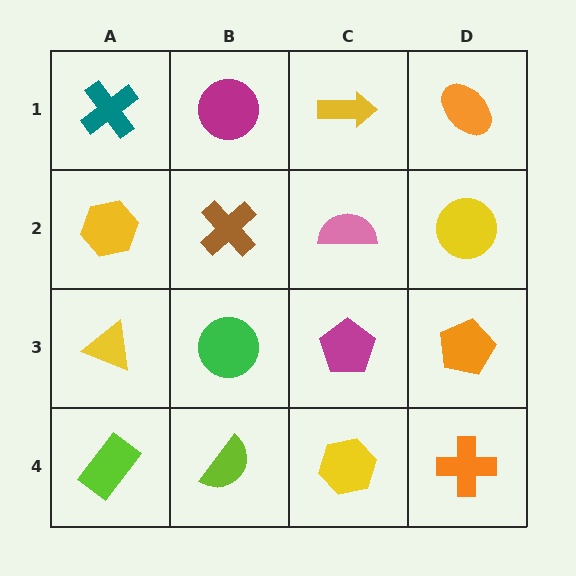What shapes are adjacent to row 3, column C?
A pink semicircle (row 2, column C), a yellow hexagon (row 4, column C), a green circle (row 3, column B), an orange pentagon (row 3, column D).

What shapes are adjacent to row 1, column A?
A yellow hexagon (row 2, column A), a magenta circle (row 1, column B).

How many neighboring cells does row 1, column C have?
3.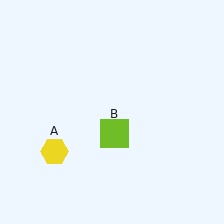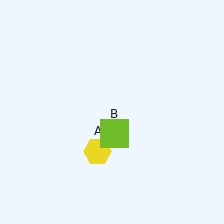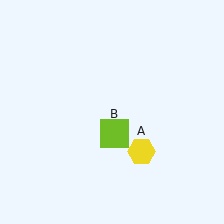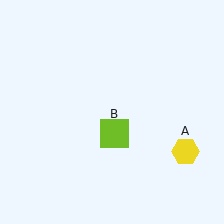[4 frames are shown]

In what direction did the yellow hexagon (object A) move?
The yellow hexagon (object A) moved right.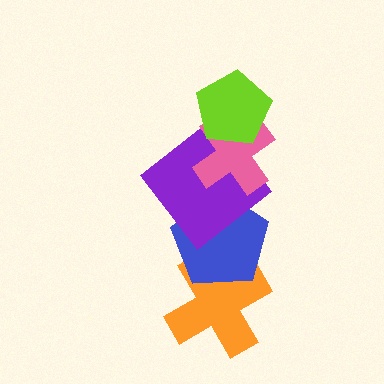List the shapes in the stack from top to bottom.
From top to bottom: the lime pentagon, the pink cross, the purple diamond, the blue pentagon, the orange cross.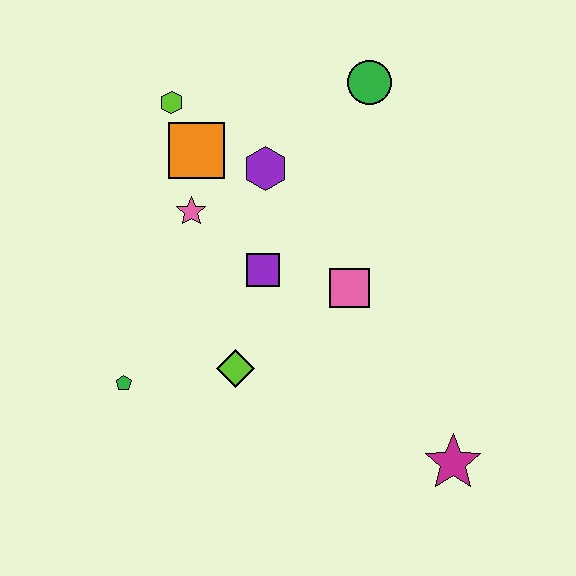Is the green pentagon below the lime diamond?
Yes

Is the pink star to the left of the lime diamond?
Yes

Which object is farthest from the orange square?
The magenta star is farthest from the orange square.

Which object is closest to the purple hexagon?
The orange square is closest to the purple hexagon.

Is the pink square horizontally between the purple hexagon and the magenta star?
Yes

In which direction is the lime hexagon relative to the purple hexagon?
The lime hexagon is to the left of the purple hexagon.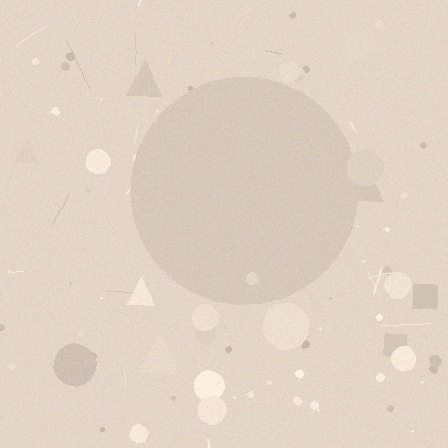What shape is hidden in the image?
A circle is hidden in the image.